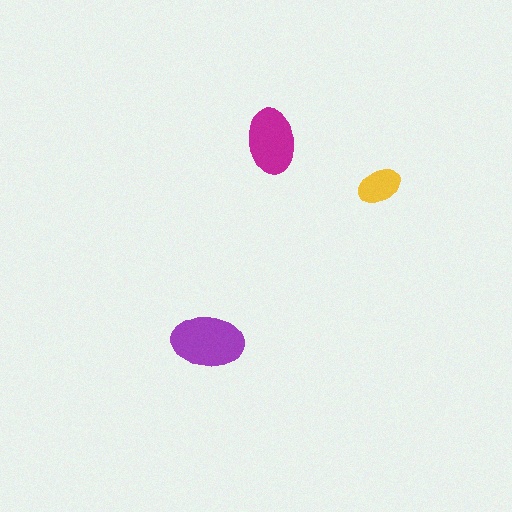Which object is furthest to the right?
The yellow ellipse is rightmost.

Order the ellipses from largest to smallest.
the purple one, the magenta one, the yellow one.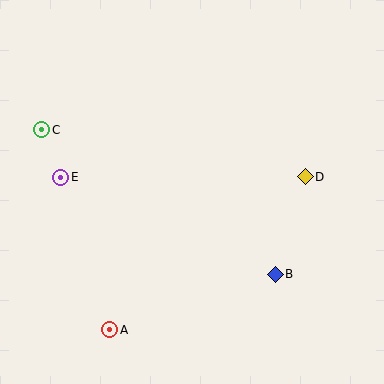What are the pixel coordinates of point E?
Point E is at (61, 177).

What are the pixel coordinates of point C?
Point C is at (42, 130).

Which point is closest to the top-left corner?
Point C is closest to the top-left corner.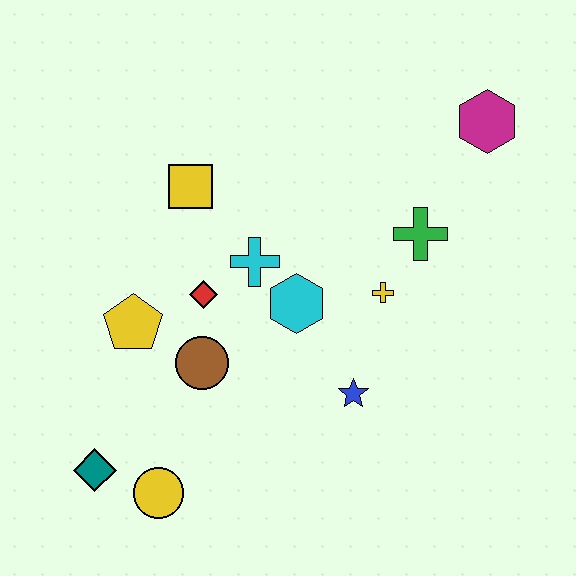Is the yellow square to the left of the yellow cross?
Yes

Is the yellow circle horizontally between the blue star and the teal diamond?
Yes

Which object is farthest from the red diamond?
The magenta hexagon is farthest from the red diamond.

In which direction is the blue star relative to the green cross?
The blue star is below the green cross.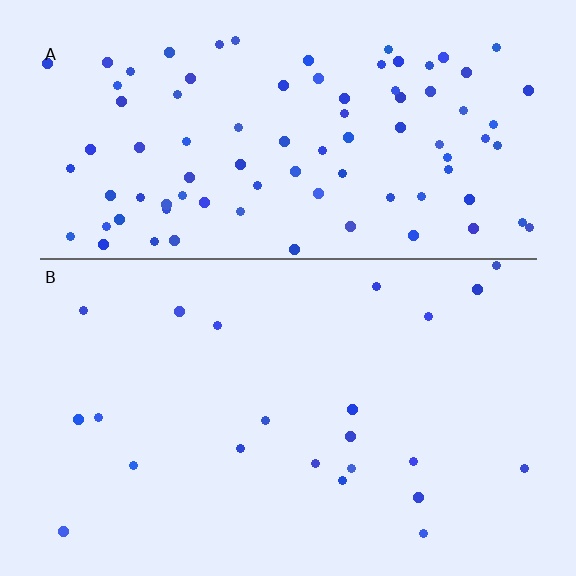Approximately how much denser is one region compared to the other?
Approximately 4.1× — region A over region B.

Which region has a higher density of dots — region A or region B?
A (the top).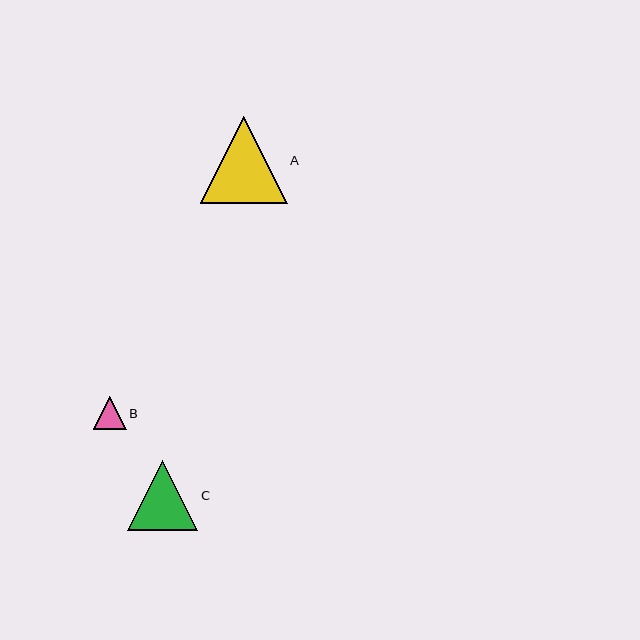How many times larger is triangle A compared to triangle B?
Triangle A is approximately 2.6 times the size of triangle B.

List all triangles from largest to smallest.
From largest to smallest: A, C, B.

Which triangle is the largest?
Triangle A is the largest with a size of approximately 87 pixels.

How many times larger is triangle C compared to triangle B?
Triangle C is approximately 2.1 times the size of triangle B.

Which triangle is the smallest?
Triangle B is the smallest with a size of approximately 33 pixels.